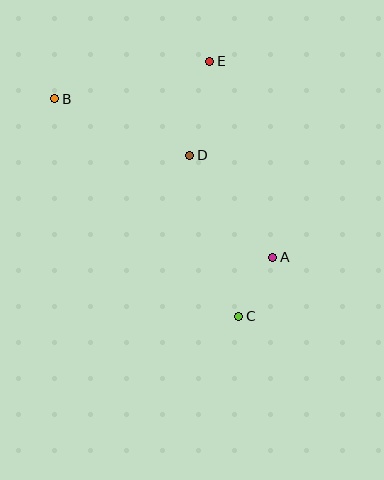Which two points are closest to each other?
Points A and C are closest to each other.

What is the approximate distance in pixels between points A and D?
The distance between A and D is approximately 131 pixels.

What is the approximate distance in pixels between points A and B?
The distance between A and B is approximately 269 pixels.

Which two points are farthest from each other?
Points B and C are farthest from each other.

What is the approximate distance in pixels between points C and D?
The distance between C and D is approximately 168 pixels.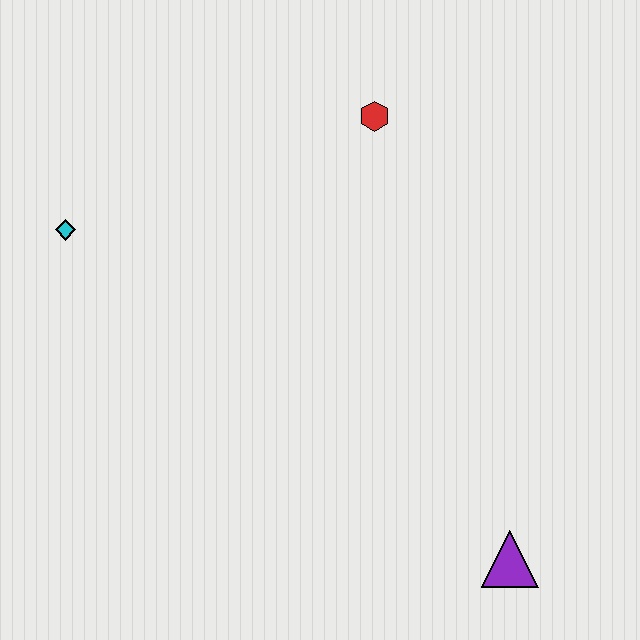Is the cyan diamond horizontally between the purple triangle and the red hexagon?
No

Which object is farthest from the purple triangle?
The cyan diamond is farthest from the purple triangle.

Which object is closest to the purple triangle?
The red hexagon is closest to the purple triangle.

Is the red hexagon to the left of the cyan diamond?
No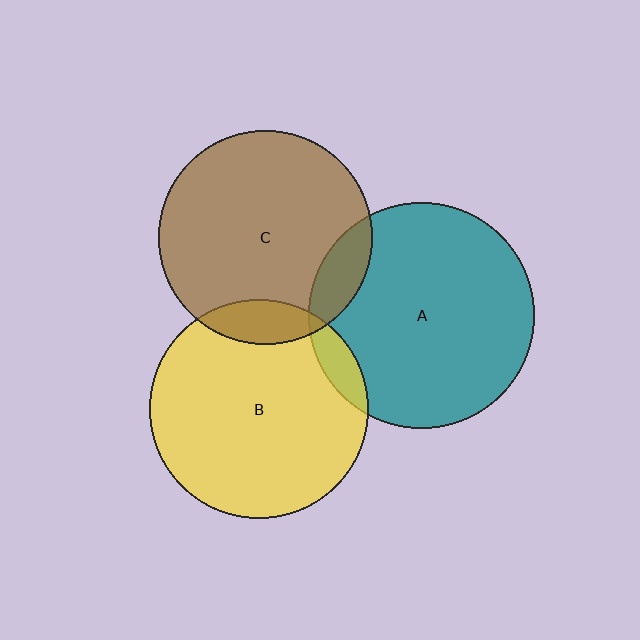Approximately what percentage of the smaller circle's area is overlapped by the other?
Approximately 10%.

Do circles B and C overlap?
Yes.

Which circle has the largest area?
Circle A (teal).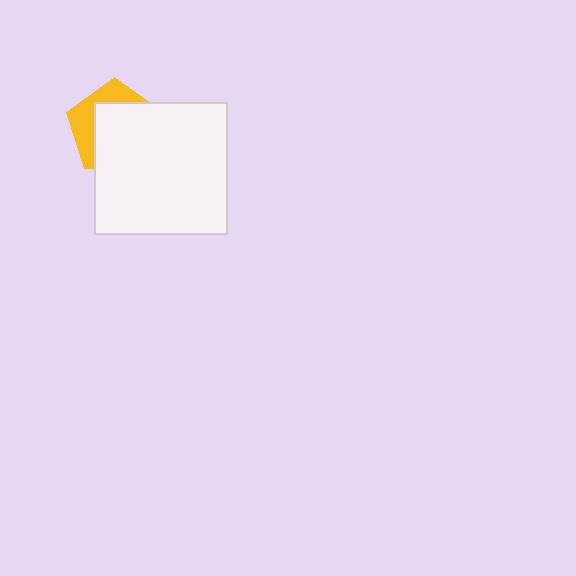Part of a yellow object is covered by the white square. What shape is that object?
It is a pentagon.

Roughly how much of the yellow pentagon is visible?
A small part of it is visible (roughly 33%).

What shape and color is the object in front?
The object in front is a white square.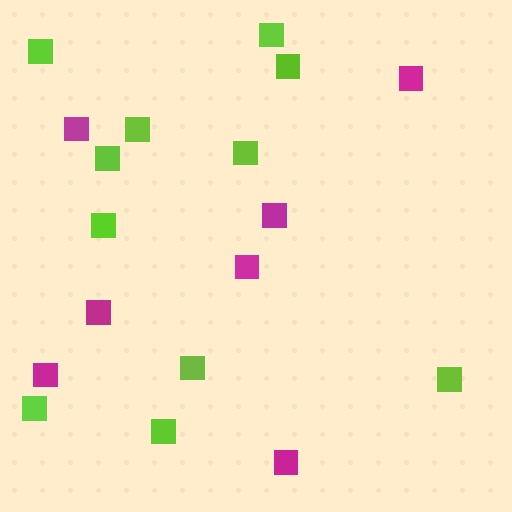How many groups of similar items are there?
There are 2 groups: one group of lime squares (11) and one group of magenta squares (7).